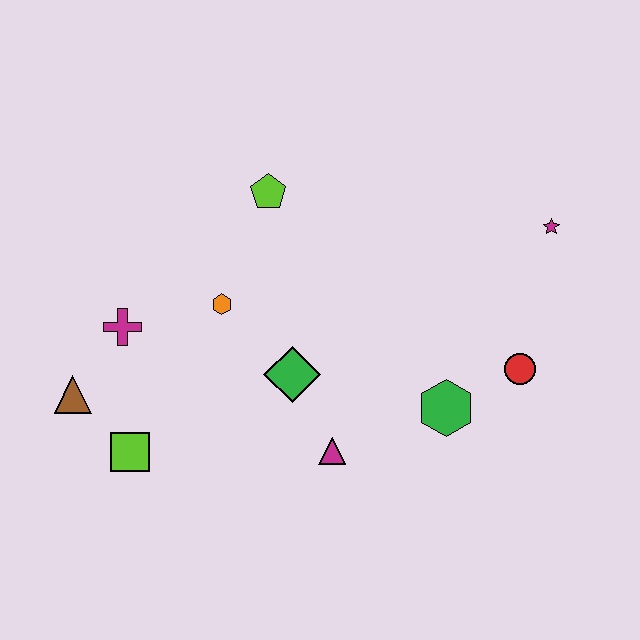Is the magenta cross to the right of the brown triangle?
Yes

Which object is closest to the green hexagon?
The red circle is closest to the green hexagon.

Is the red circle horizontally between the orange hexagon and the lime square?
No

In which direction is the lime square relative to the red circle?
The lime square is to the left of the red circle.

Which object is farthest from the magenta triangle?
The magenta star is farthest from the magenta triangle.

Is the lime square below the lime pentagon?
Yes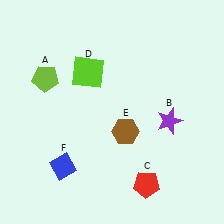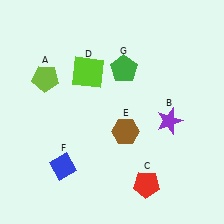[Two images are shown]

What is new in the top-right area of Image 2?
A green pentagon (G) was added in the top-right area of Image 2.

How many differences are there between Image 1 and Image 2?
There is 1 difference between the two images.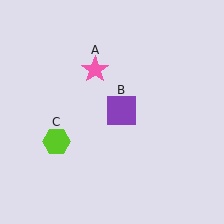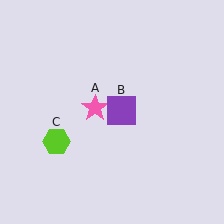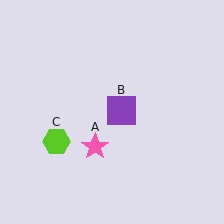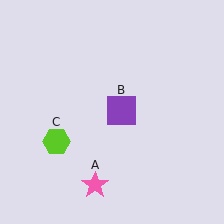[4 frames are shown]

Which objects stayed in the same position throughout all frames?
Purple square (object B) and lime hexagon (object C) remained stationary.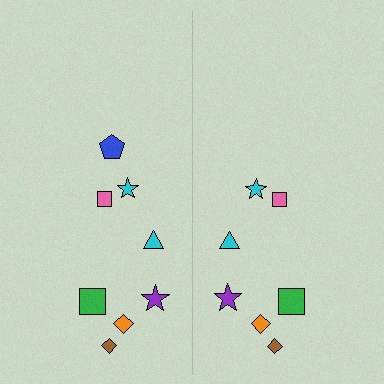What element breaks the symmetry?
A blue pentagon is missing from the right side.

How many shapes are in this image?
There are 15 shapes in this image.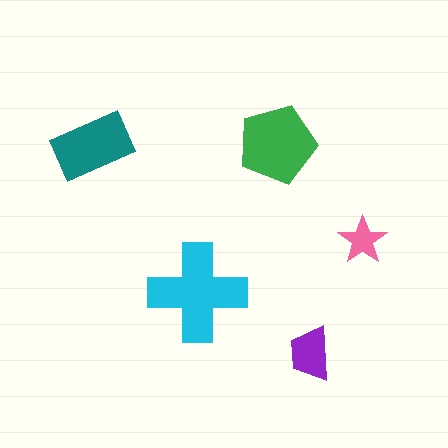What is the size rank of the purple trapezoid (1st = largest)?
4th.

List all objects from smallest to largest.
The pink star, the purple trapezoid, the teal rectangle, the green pentagon, the cyan cross.